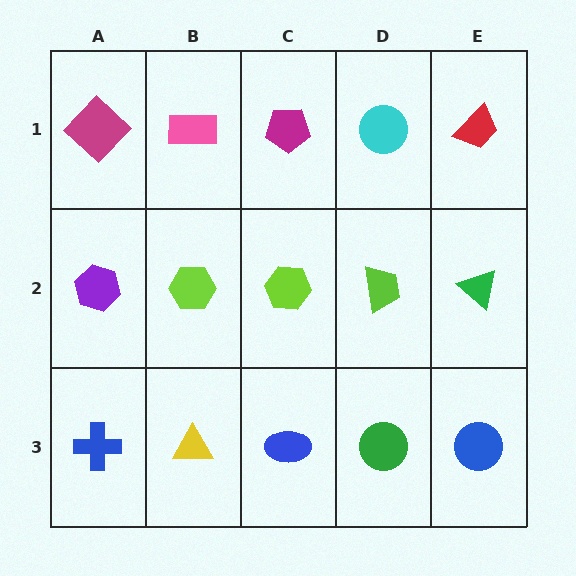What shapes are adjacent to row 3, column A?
A purple hexagon (row 2, column A), a yellow triangle (row 3, column B).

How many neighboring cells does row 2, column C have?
4.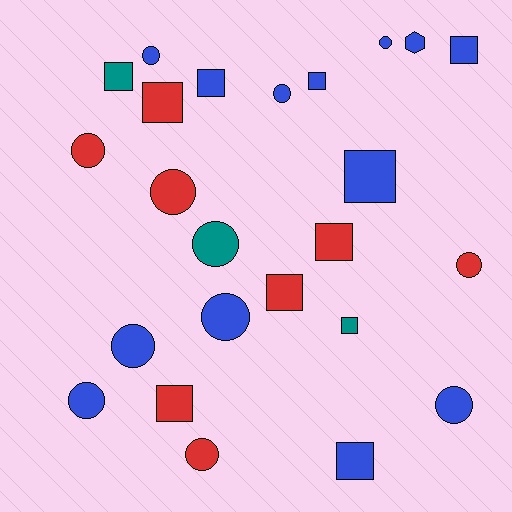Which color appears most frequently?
Blue, with 13 objects.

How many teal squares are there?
There are 2 teal squares.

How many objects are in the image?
There are 24 objects.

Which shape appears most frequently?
Circle, with 12 objects.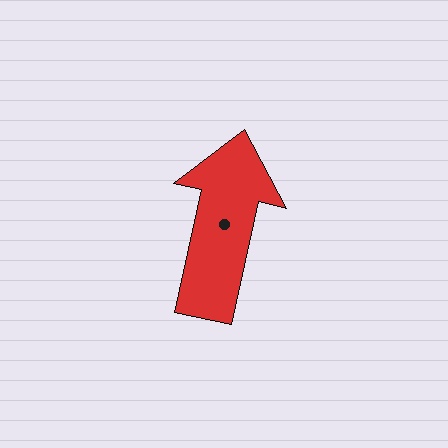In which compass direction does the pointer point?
North.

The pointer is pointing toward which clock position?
Roughly 12 o'clock.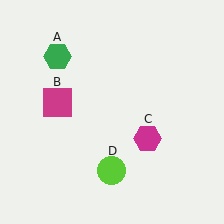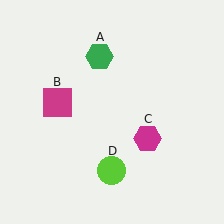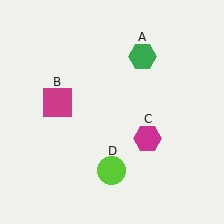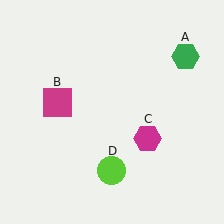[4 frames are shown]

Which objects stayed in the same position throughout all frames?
Magenta square (object B) and magenta hexagon (object C) and lime circle (object D) remained stationary.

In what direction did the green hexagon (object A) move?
The green hexagon (object A) moved right.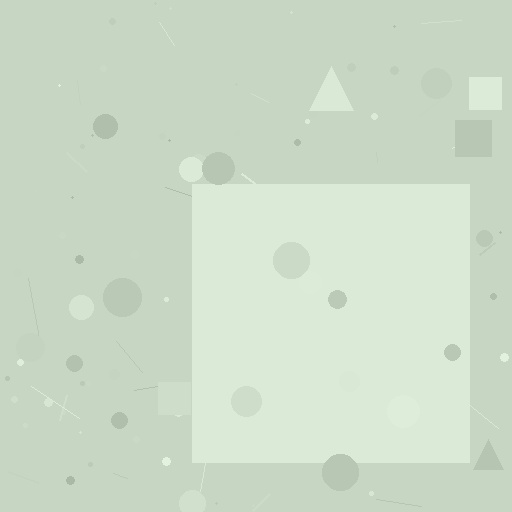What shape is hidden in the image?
A square is hidden in the image.